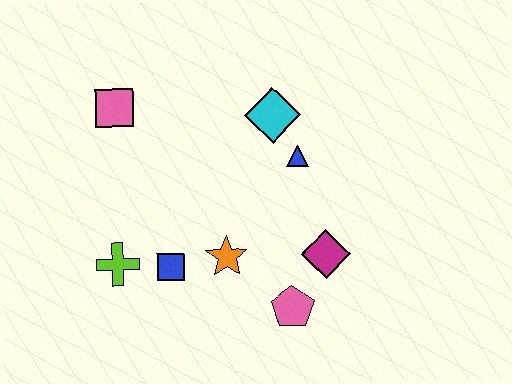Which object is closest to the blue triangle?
The cyan diamond is closest to the blue triangle.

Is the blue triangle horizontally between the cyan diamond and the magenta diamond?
Yes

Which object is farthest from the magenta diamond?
The pink square is farthest from the magenta diamond.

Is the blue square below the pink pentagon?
No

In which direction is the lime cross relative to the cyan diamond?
The lime cross is to the left of the cyan diamond.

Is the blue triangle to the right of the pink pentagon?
Yes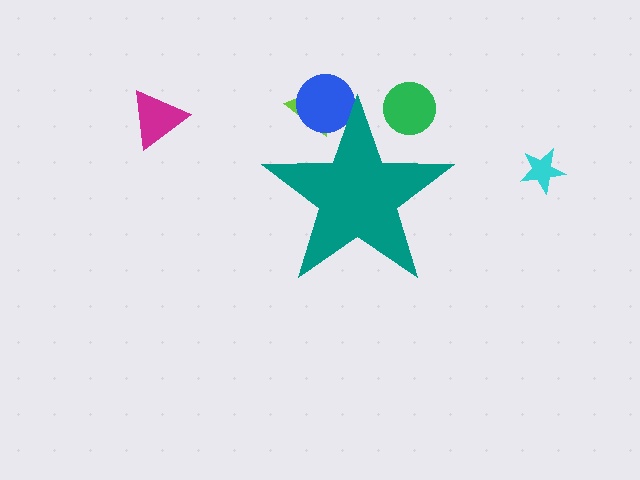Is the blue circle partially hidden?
Yes, the blue circle is partially hidden behind the teal star.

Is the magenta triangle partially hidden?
No, the magenta triangle is fully visible.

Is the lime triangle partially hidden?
Yes, the lime triangle is partially hidden behind the teal star.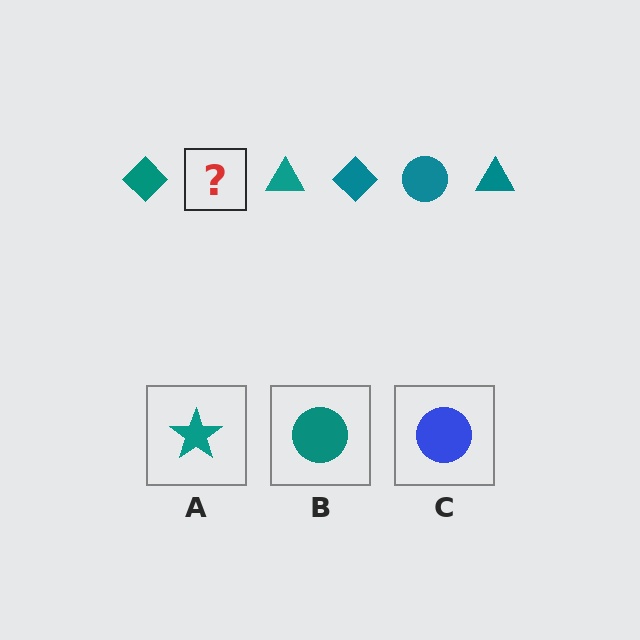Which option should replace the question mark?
Option B.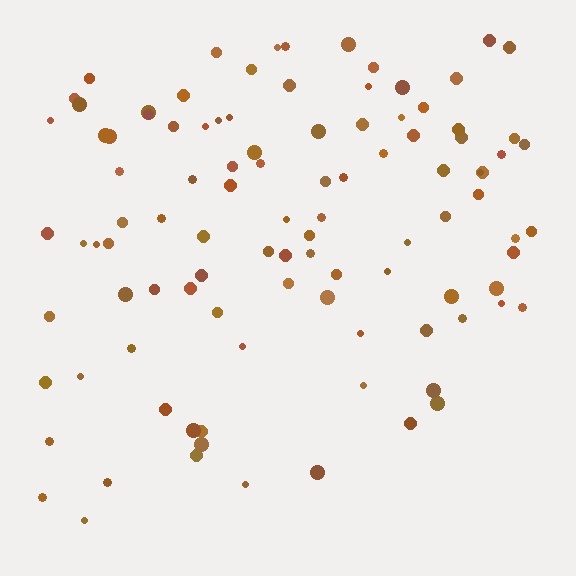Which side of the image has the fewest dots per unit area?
The bottom.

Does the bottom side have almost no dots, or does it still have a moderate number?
Still a moderate number, just noticeably fewer than the top.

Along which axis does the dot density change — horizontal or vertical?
Vertical.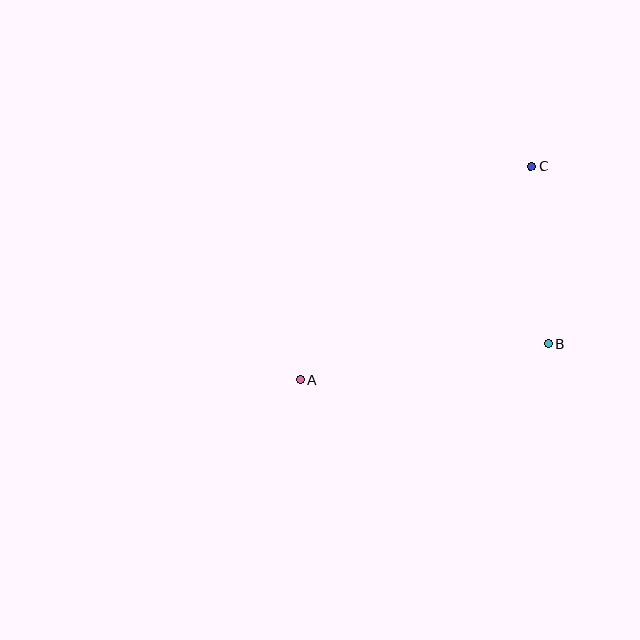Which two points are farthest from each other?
Points A and C are farthest from each other.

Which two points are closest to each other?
Points B and C are closest to each other.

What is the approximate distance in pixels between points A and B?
The distance between A and B is approximately 250 pixels.